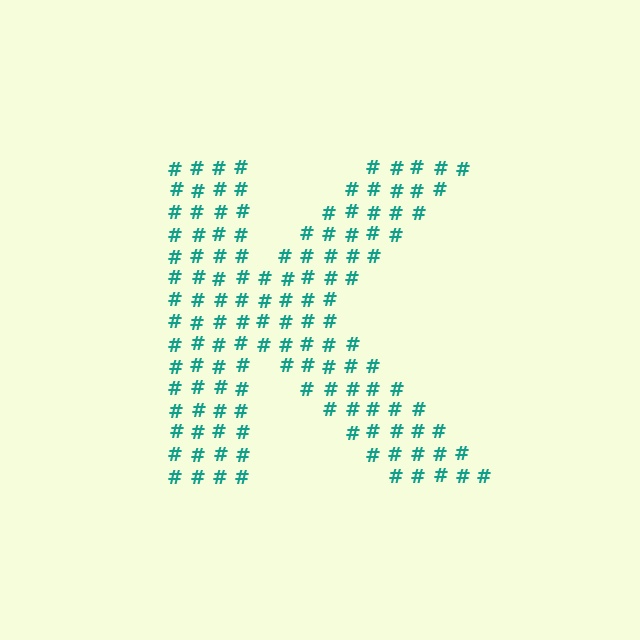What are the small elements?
The small elements are hash symbols.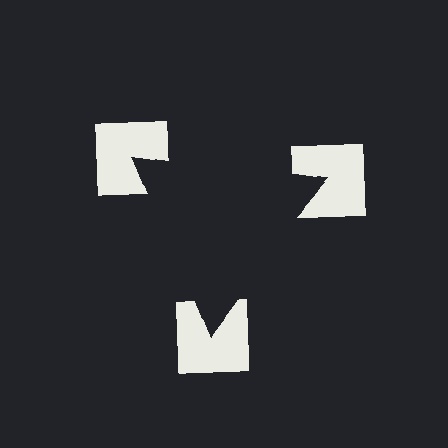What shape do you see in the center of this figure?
An illusory triangle — its edges are inferred from the aligned wedge cuts in the notched squares, not physically drawn.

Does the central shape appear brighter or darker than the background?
It typically appears slightly darker than the background, even though no actual brightness change is drawn.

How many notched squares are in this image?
There are 3 — one at each vertex of the illusory triangle.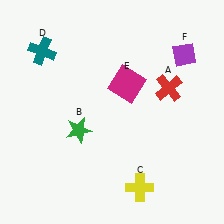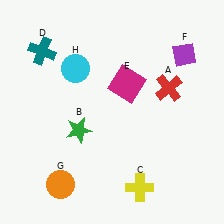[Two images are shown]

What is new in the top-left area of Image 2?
A cyan circle (H) was added in the top-left area of Image 2.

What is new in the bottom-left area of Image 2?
An orange circle (G) was added in the bottom-left area of Image 2.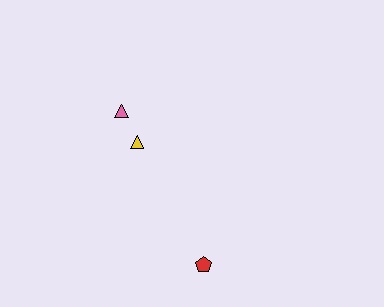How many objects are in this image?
There are 3 objects.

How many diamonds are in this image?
There are no diamonds.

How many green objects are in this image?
There are no green objects.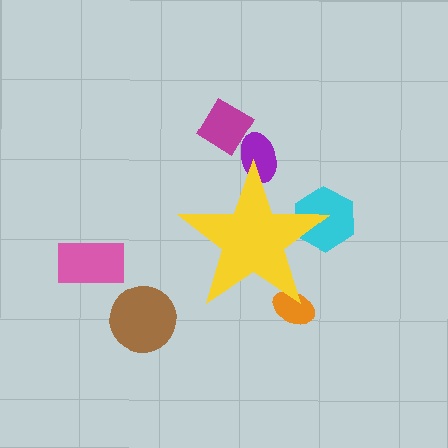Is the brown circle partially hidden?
No, the brown circle is fully visible.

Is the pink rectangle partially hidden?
No, the pink rectangle is fully visible.